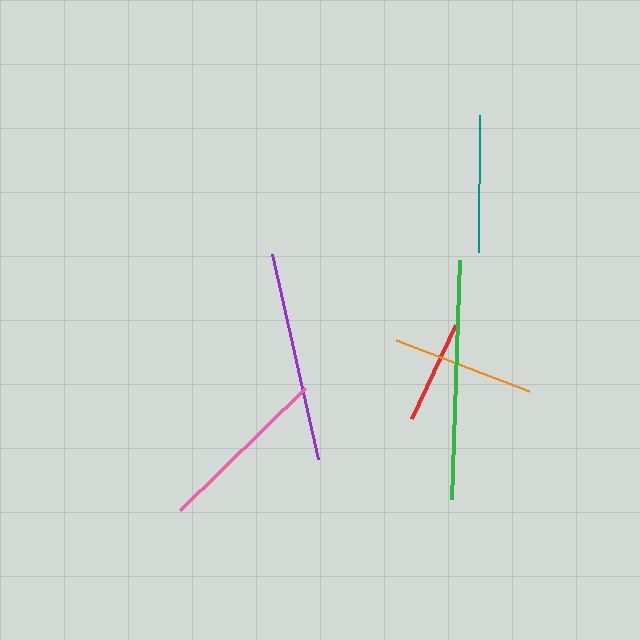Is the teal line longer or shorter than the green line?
The green line is longer than the teal line.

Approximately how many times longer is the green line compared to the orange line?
The green line is approximately 1.7 times the length of the orange line.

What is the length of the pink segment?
The pink segment is approximately 175 pixels long.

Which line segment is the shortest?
The red line is the shortest at approximately 104 pixels.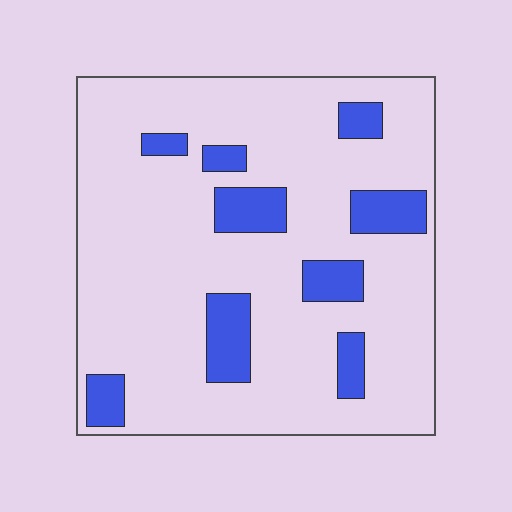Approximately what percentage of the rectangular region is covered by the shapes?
Approximately 15%.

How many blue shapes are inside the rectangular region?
9.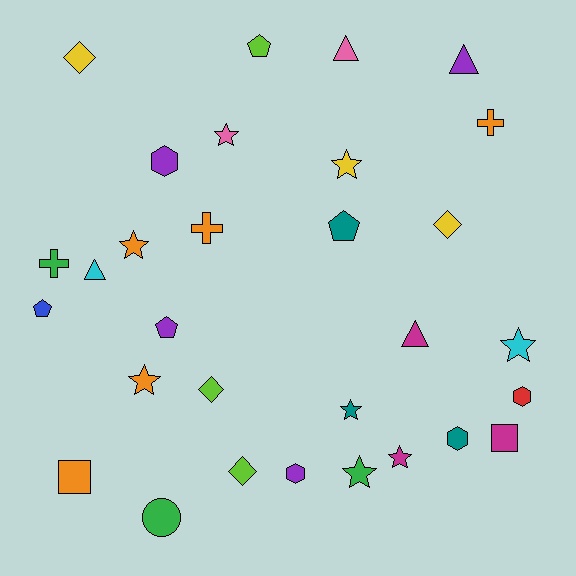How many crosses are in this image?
There are 3 crosses.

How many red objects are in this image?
There is 1 red object.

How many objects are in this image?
There are 30 objects.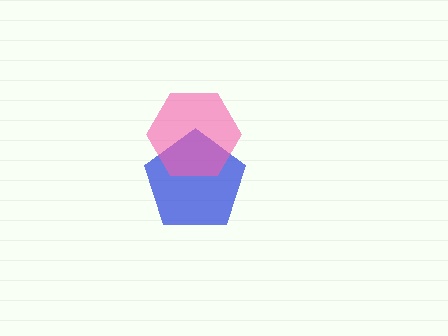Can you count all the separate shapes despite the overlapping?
Yes, there are 2 separate shapes.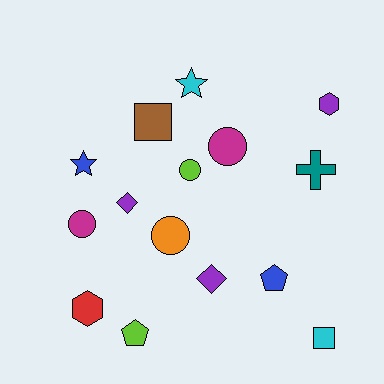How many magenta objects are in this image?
There are 2 magenta objects.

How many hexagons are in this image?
There are 2 hexagons.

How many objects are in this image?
There are 15 objects.